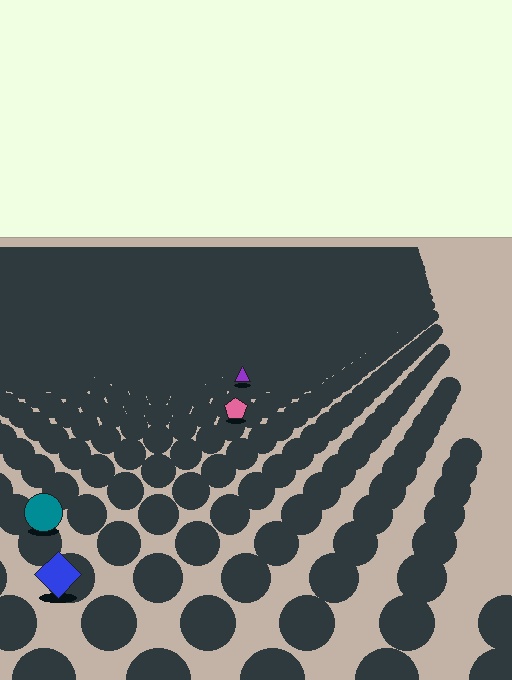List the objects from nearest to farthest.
From nearest to farthest: the blue diamond, the teal circle, the pink pentagon, the purple triangle.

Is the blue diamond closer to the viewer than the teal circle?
Yes. The blue diamond is closer — you can tell from the texture gradient: the ground texture is coarser near it.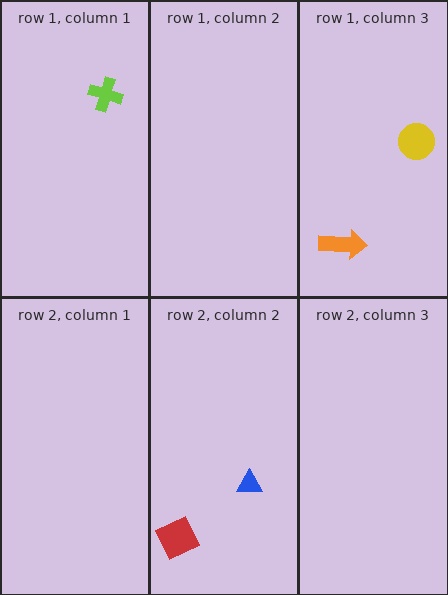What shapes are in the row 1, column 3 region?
The orange arrow, the yellow circle.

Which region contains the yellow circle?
The row 1, column 3 region.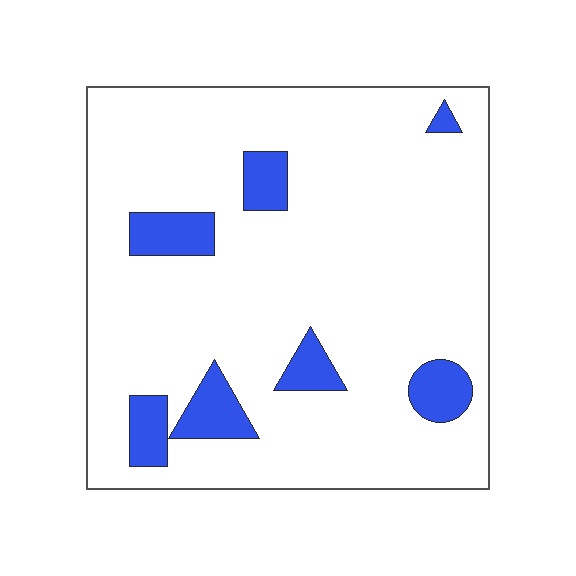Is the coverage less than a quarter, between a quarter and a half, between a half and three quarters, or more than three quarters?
Less than a quarter.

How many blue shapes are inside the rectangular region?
7.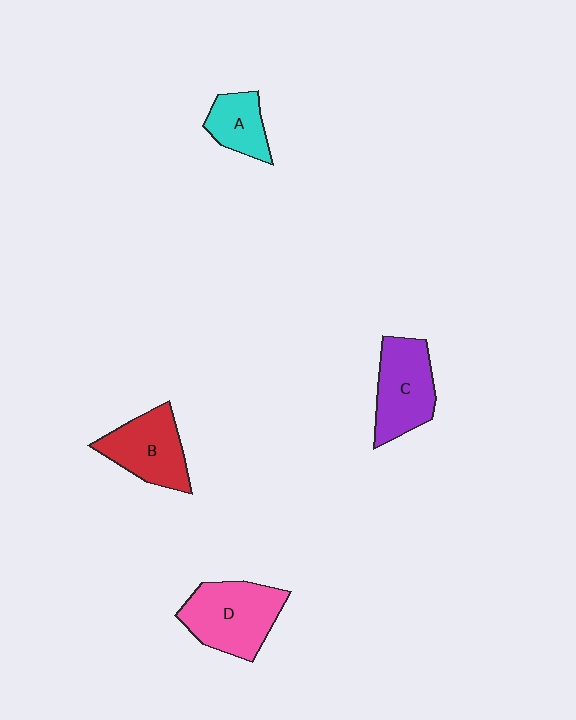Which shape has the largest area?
Shape D (pink).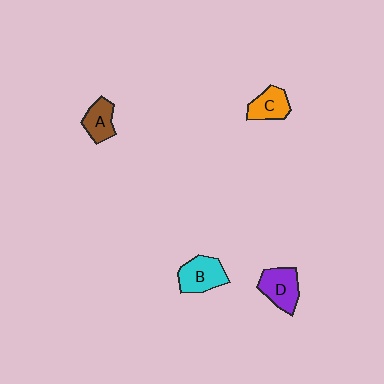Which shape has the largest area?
Shape B (cyan).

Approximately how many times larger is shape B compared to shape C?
Approximately 1.2 times.